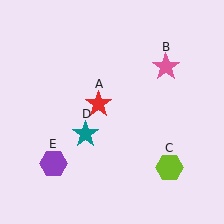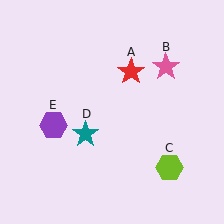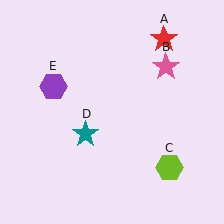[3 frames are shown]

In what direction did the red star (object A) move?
The red star (object A) moved up and to the right.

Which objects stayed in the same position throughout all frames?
Pink star (object B) and lime hexagon (object C) and teal star (object D) remained stationary.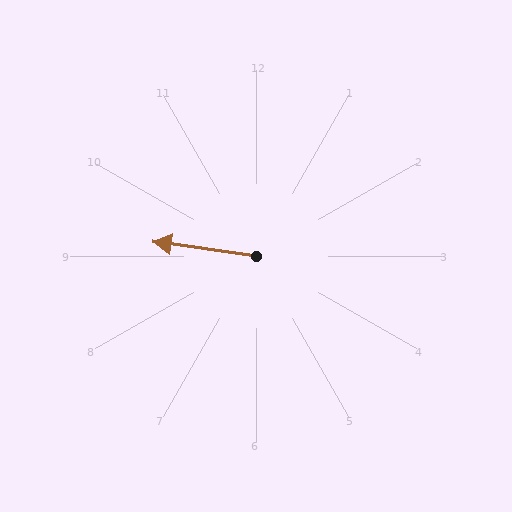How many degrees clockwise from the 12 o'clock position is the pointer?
Approximately 278 degrees.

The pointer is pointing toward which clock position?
Roughly 9 o'clock.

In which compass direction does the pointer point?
West.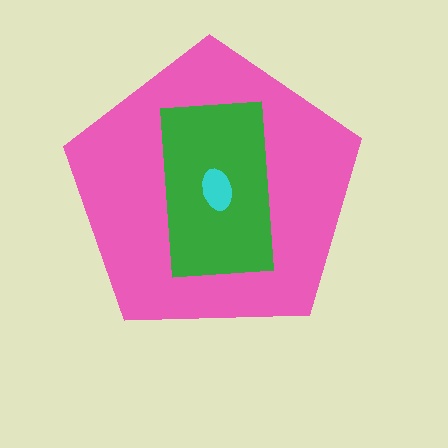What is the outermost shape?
The pink pentagon.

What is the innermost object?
The cyan ellipse.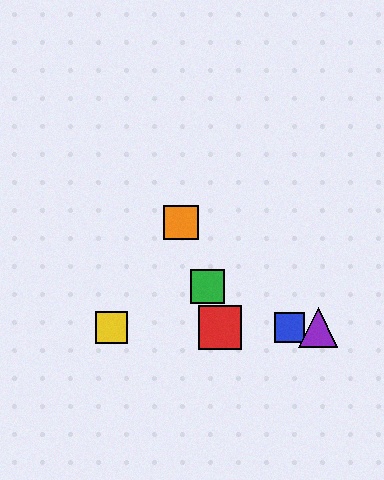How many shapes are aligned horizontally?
4 shapes (the red square, the blue square, the yellow square, the purple triangle) are aligned horizontally.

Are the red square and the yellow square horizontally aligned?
Yes, both are at y≈328.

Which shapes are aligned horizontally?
The red square, the blue square, the yellow square, the purple triangle are aligned horizontally.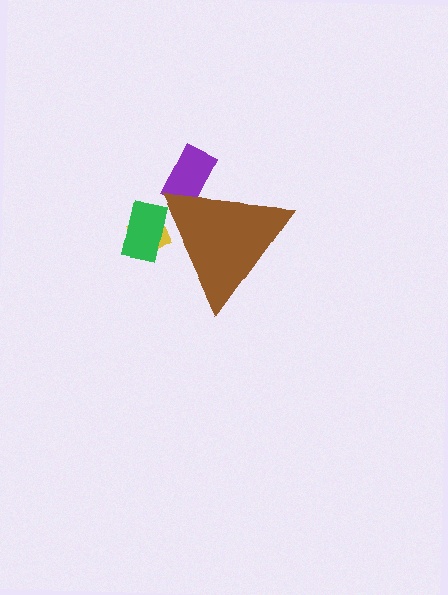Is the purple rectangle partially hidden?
Yes, the purple rectangle is partially hidden behind the brown triangle.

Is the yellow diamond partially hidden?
Yes, the yellow diamond is partially hidden behind the brown triangle.